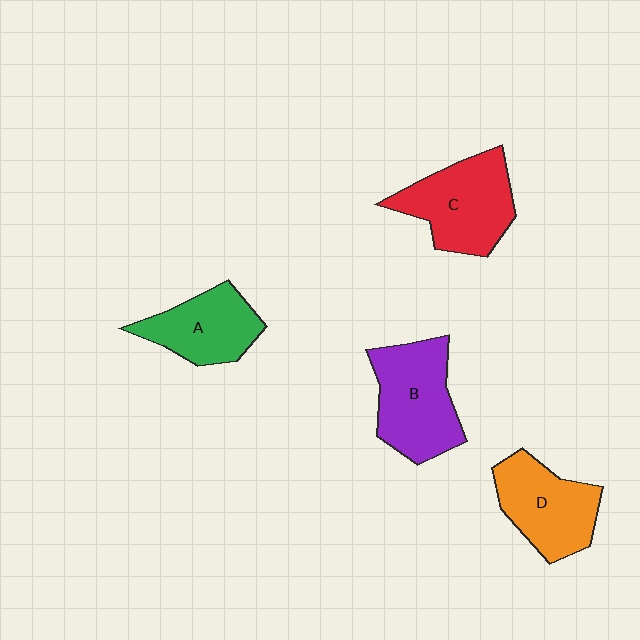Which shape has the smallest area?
Shape A (green).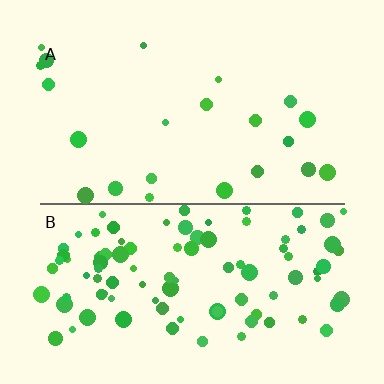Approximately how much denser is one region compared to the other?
Approximately 4.3× — region B over region A.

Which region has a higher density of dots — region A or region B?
B (the bottom).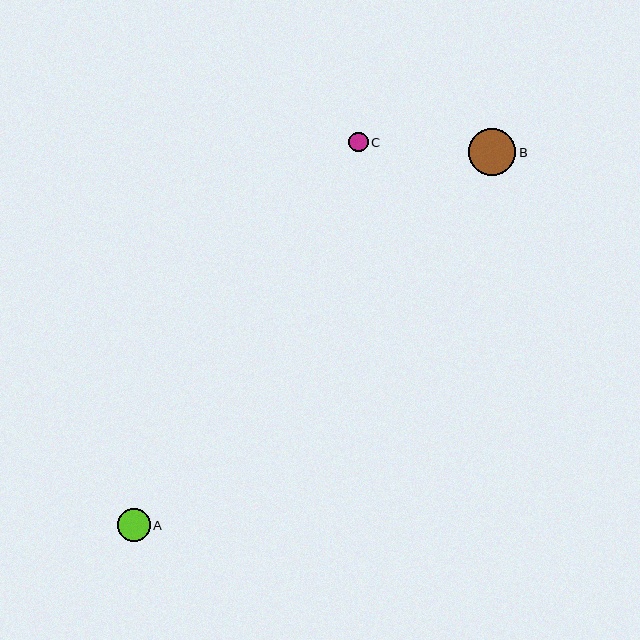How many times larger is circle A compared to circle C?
Circle A is approximately 1.7 times the size of circle C.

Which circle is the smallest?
Circle C is the smallest with a size of approximately 20 pixels.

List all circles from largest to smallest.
From largest to smallest: B, A, C.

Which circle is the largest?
Circle B is the largest with a size of approximately 47 pixels.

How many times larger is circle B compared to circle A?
Circle B is approximately 1.4 times the size of circle A.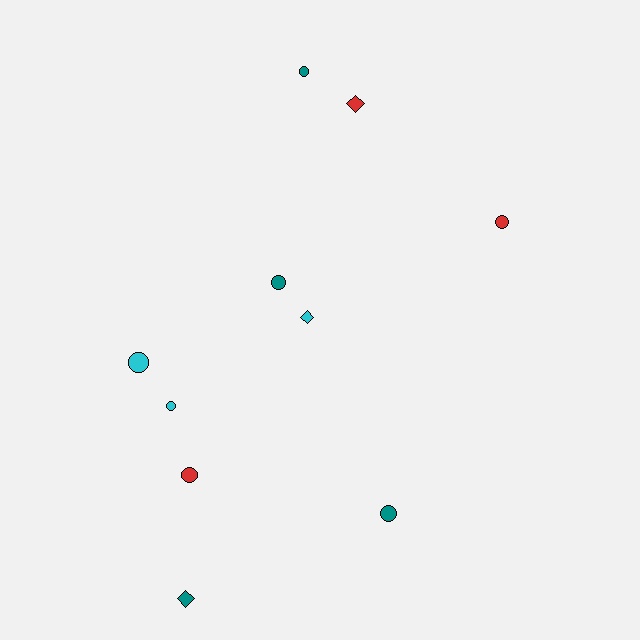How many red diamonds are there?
There is 1 red diamond.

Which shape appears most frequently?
Circle, with 7 objects.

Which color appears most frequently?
Teal, with 4 objects.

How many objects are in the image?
There are 10 objects.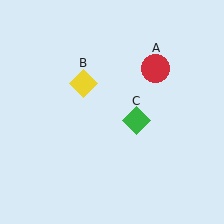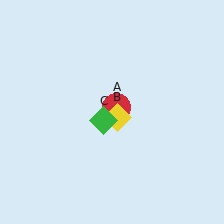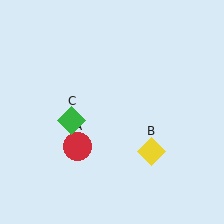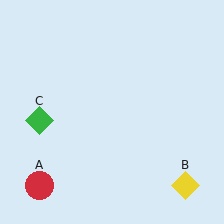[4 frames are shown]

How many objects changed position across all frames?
3 objects changed position: red circle (object A), yellow diamond (object B), green diamond (object C).